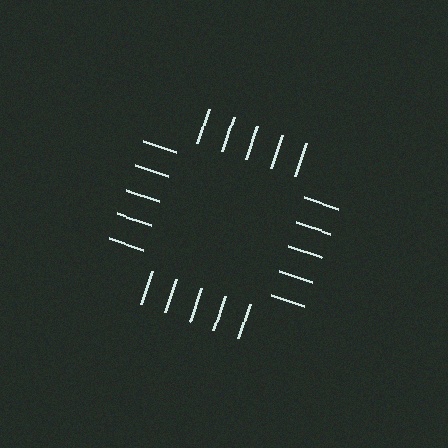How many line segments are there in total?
20 — 5 along each of the 4 edges.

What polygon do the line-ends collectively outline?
An illusory square — the line segments terminate on its edges but no continuous stroke is drawn.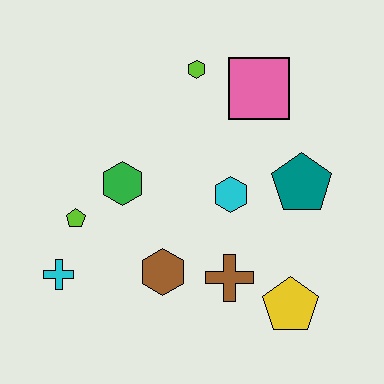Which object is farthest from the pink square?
The cyan cross is farthest from the pink square.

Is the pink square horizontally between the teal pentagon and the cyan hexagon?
Yes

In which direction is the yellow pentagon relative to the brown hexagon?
The yellow pentagon is to the right of the brown hexagon.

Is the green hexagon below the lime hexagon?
Yes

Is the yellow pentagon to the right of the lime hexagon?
Yes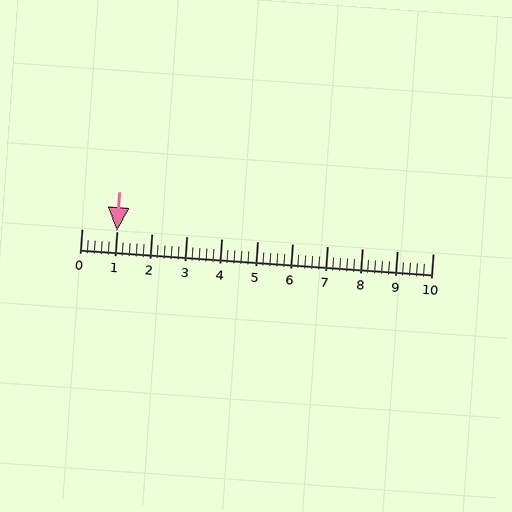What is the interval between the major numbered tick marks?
The major tick marks are spaced 1 units apart.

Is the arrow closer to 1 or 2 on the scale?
The arrow is closer to 1.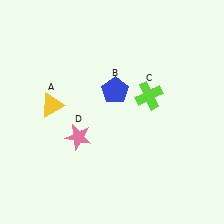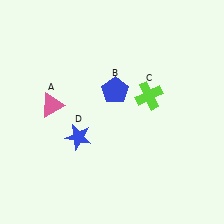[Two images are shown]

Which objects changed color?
A changed from yellow to pink. D changed from pink to blue.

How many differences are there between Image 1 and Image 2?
There are 2 differences between the two images.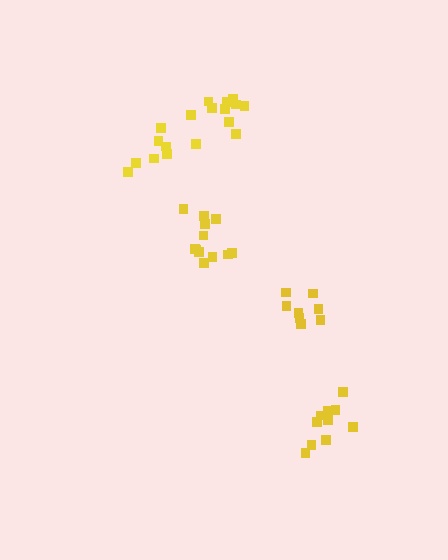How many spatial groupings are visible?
There are 5 spatial groupings.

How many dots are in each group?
Group 1: 12 dots, Group 2: 10 dots, Group 3: 8 dots, Group 4: 8 dots, Group 5: 10 dots (48 total).